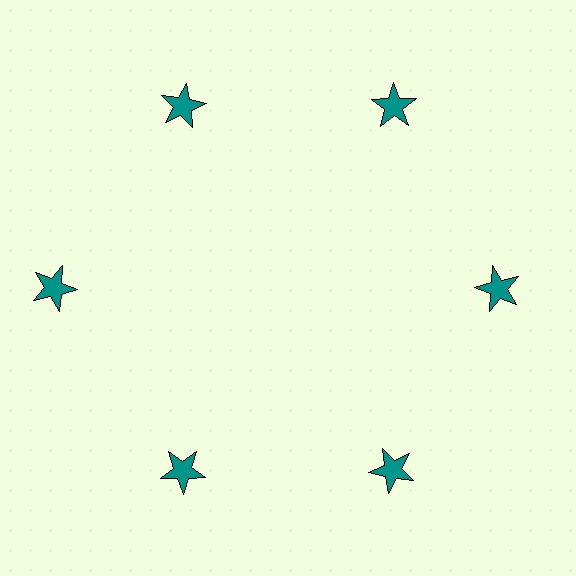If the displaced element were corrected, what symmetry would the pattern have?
It would have 6-fold rotational symmetry — the pattern would map onto itself every 60 degrees.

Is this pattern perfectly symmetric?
No. The 6 teal stars are arranged in a ring, but one element near the 9 o'clock position is pushed outward from the center, breaking the 6-fold rotational symmetry.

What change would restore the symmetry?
The symmetry would be restored by moving it inward, back onto the ring so that all 6 stars sit at equal angles and equal distance from the center.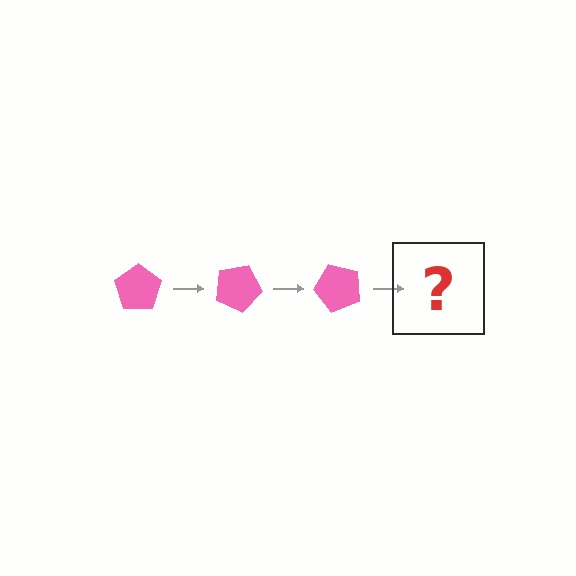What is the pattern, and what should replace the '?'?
The pattern is that the pentagon rotates 25 degrees each step. The '?' should be a pink pentagon rotated 75 degrees.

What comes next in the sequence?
The next element should be a pink pentagon rotated 75 degrees.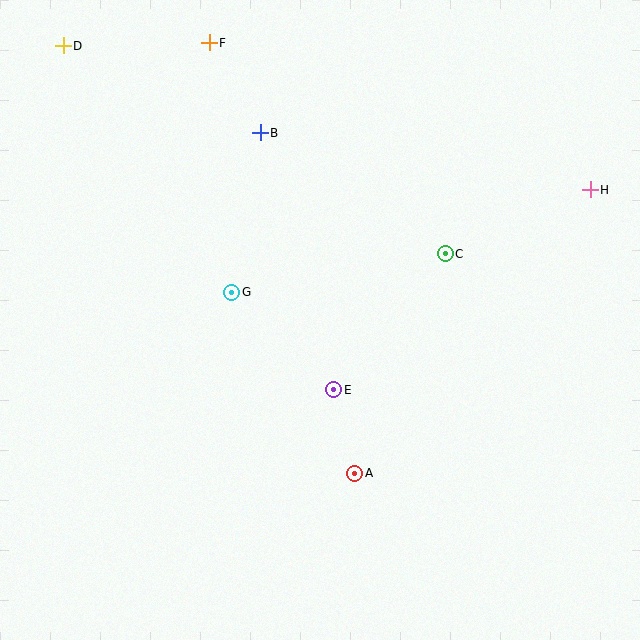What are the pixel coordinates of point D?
Point D is at (63, 46).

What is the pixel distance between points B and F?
The distance between B and F is 103 pixels.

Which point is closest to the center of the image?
Point E at (334, 390) is closest to the center.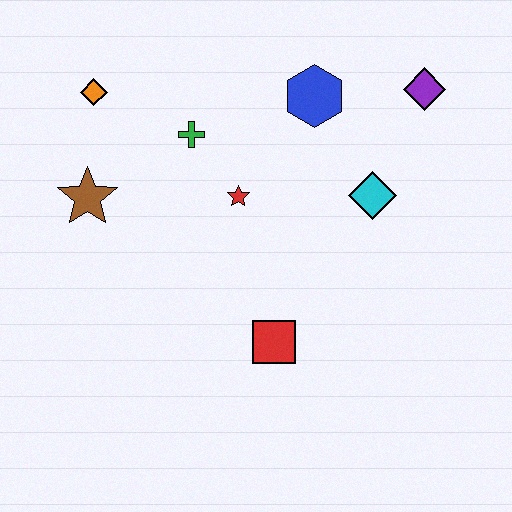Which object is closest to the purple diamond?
The blue hexagon is closest to the purple diamond.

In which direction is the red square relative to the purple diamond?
The red square is below the purple diamond.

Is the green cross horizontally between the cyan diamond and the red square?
No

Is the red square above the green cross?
No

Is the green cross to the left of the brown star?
No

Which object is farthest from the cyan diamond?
The orange diamond is farthest from the cyan diamond.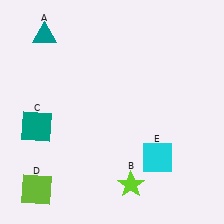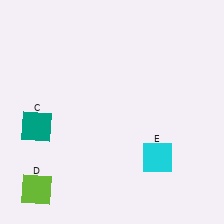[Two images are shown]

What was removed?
The teal triangle (A), the lime star (B) were removed in Image 2.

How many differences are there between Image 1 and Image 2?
There are 2 differences between the two images.